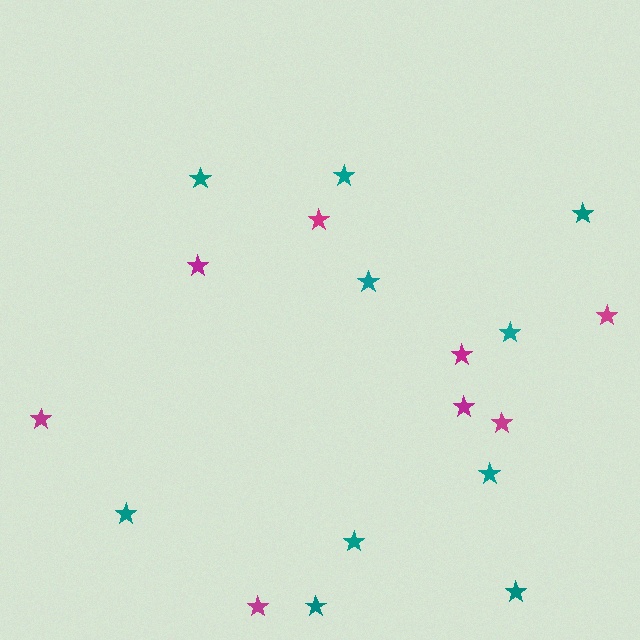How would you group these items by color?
There are 2 groups: one group of magenta stars (8) and one group of teal stars (10).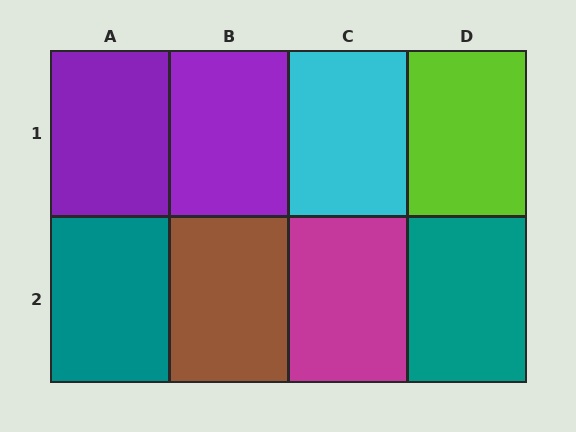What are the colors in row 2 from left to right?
Teal, brown, magenta, teal.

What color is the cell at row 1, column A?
Purple.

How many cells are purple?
2 cells are purple.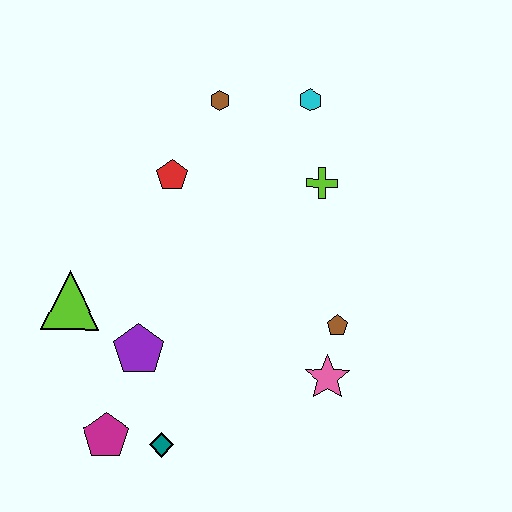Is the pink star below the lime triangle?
Yes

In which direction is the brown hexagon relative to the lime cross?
The brown hexagon is to the left of the lime cross.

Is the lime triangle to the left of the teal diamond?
Yes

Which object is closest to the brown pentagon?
The pink star is closest to the brown pentagon.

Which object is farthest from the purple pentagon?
The cyan hexagon is farthest from the purple pentagon.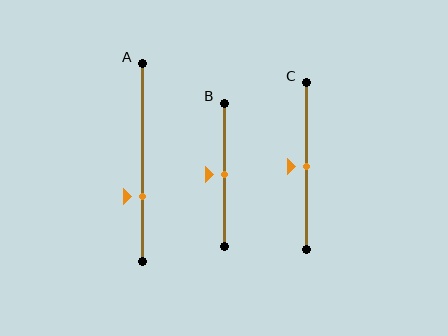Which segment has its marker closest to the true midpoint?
Segment B has its marker closest to the true midpoint.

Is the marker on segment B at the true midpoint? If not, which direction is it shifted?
Yes, the marker on segment B is at the true midpoint.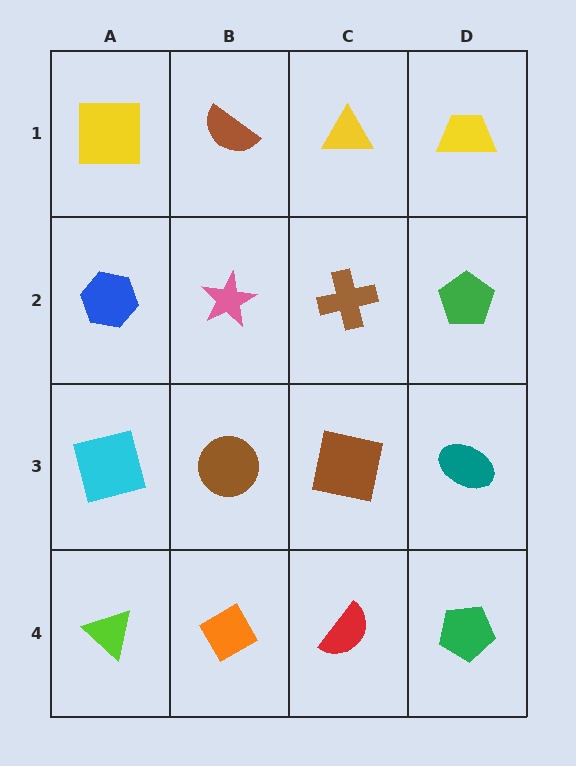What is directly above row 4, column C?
A brown square.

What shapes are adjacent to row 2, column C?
A yellow triangle (row 1, column C), a brown square (row 3, column C), a pink star (row 2, column B), a green pentagon (row 2, column D).